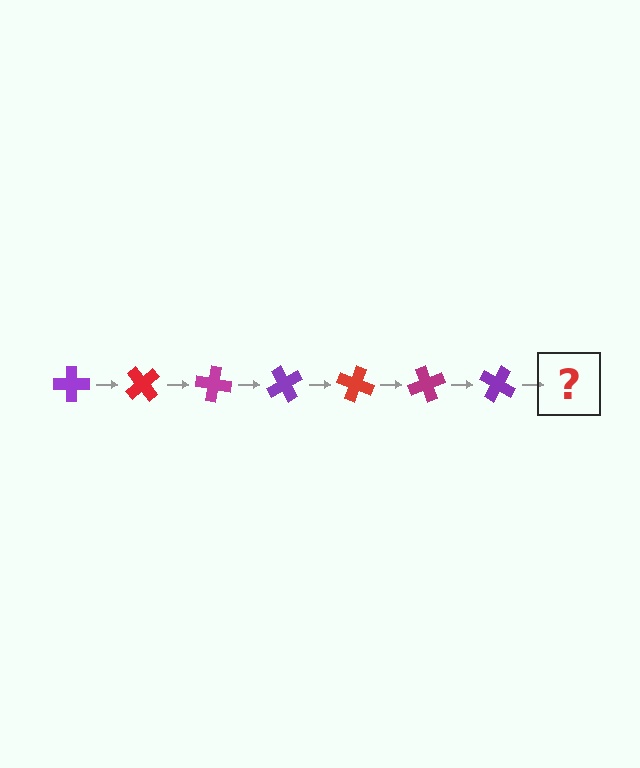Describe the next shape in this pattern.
It should be a red cross, rotated 350 degrees from the start.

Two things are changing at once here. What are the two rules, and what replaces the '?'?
The two rules are that it rotates 50 degrees each step and the color cycles through purple, red, and magenta. The '?' should be a red cross, rotated 350 degrees from the start.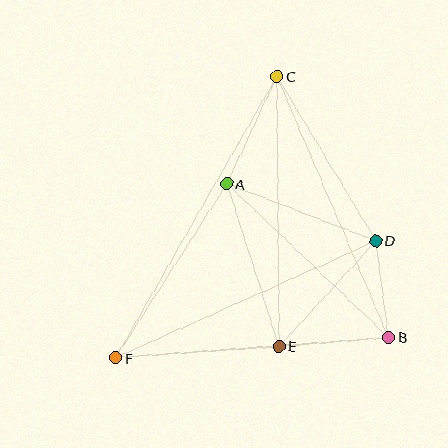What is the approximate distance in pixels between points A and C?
The distance between A and C is approximately 118 pixels.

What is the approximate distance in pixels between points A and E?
The distance between A and E is approximately 170 pixels.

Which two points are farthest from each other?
Points C and F are farthest from each other.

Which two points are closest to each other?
Points B and D are closest to each other.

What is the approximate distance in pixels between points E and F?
The distance between E and F is approximately 163 pixels.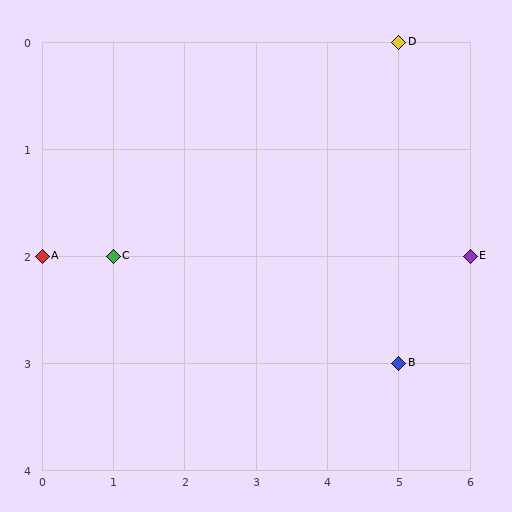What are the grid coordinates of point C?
Point C is at grid coordinates (1, 2).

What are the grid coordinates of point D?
Point D is at grid coordinates (5, 0).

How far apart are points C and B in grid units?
Points C and B are 4 columns and 1 row apart (about 4.1 grid units diagonally).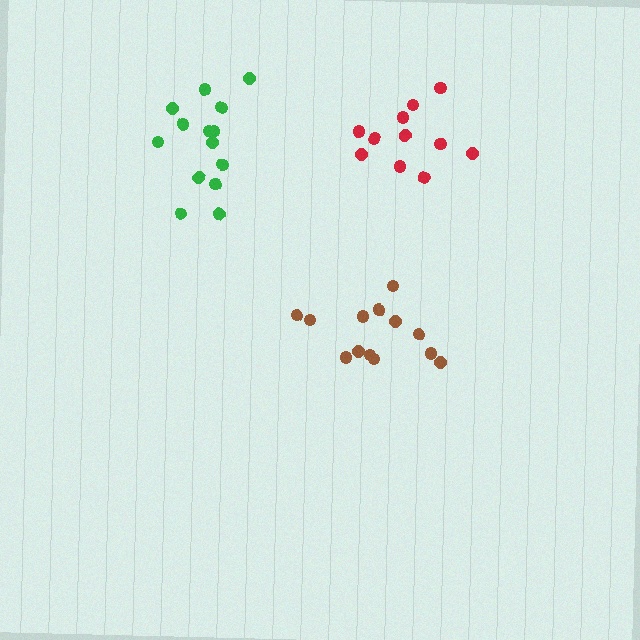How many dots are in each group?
Group 1: 14 dots, Group 2: 13 dots, Group 3: 11 dots (38 total).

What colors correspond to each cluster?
The clusters are colored: green, brown, red.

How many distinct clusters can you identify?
There are 3 distinct clusters.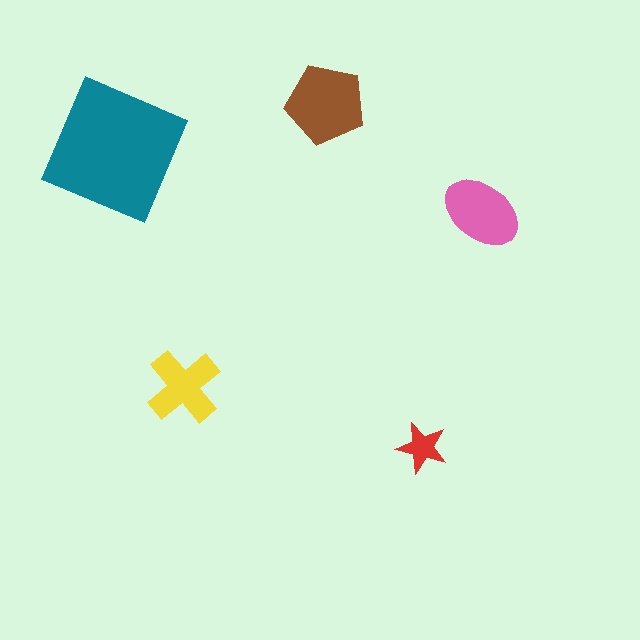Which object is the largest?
The teal square.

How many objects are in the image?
There are 5 objects in the image.